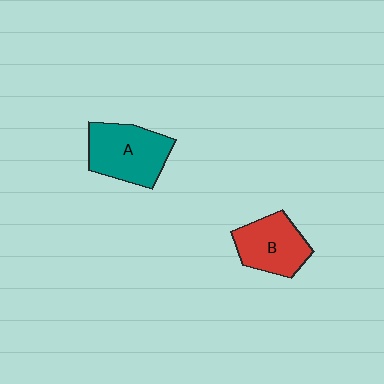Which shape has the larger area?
Shape A (teal).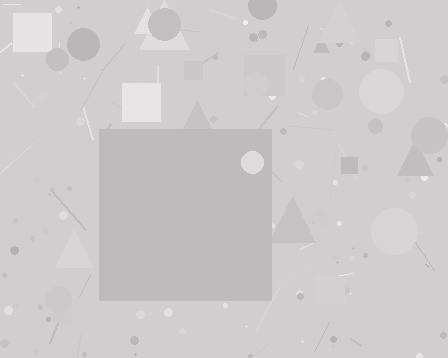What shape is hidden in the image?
A square is hidden in the image.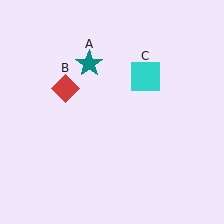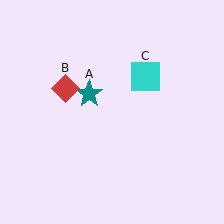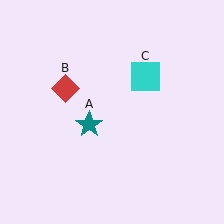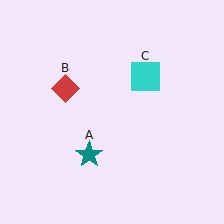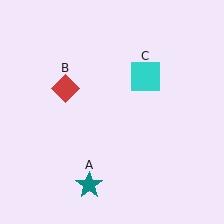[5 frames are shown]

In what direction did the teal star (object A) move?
The teal star (object A) moved down.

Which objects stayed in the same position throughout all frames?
Red diamond (object B) and cyan square (object C) remained stationary.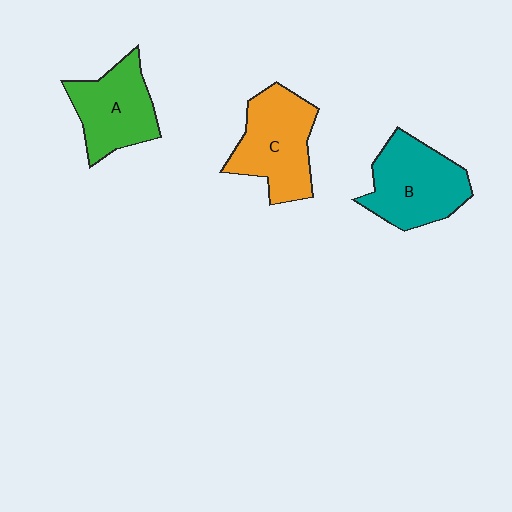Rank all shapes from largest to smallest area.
From largest to smallest: B (teal), C (orange), A (green).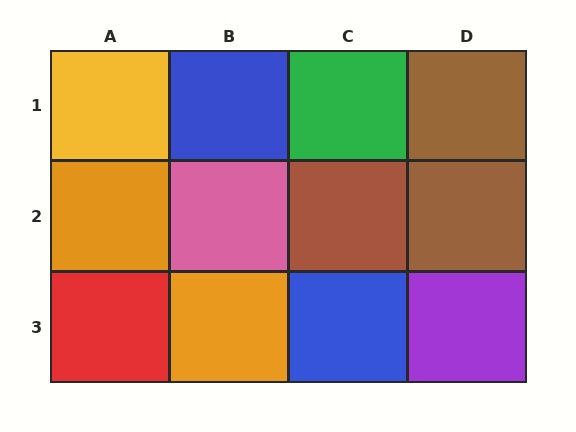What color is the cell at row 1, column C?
Green.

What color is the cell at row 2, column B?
Pink.